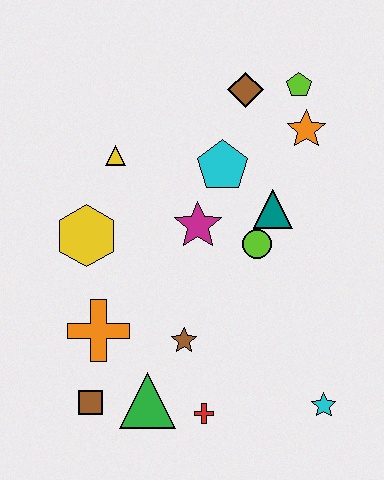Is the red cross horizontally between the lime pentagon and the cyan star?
No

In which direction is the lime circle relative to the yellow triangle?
The lime circle is to the right of the yellow triangle.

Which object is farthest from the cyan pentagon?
The brown square is farthest from the cyan pentagon.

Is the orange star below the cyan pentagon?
No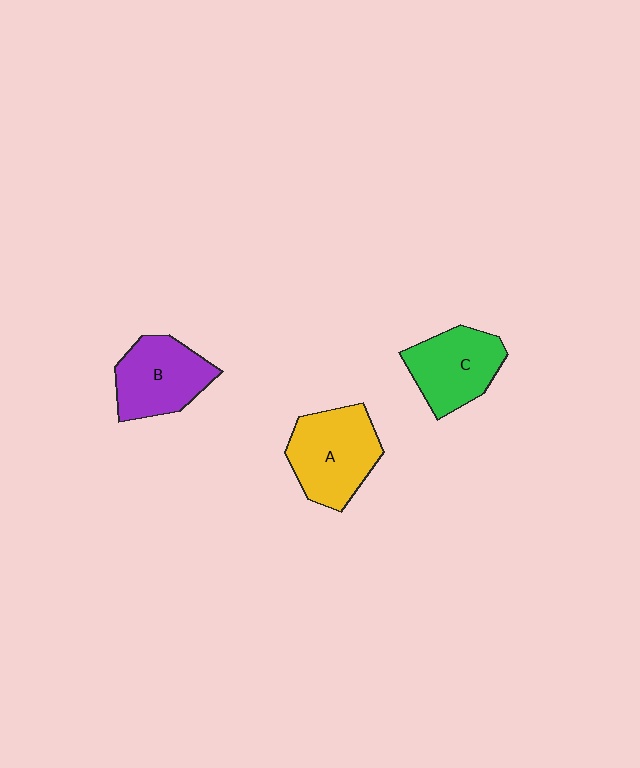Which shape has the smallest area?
Shape C (green).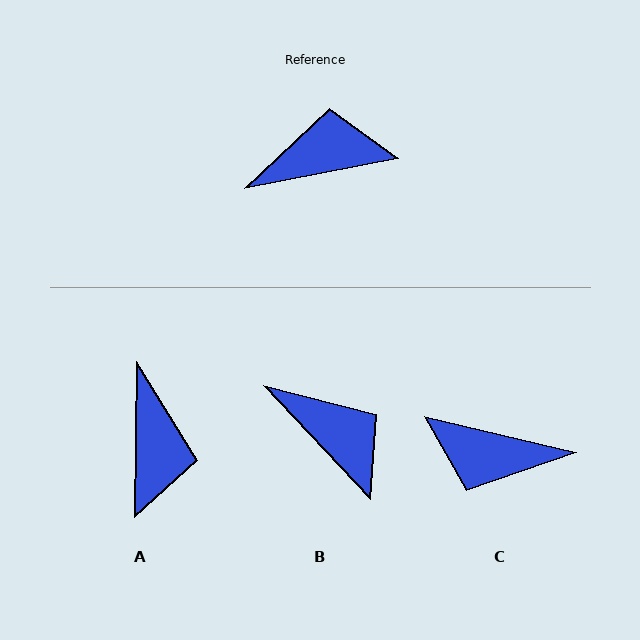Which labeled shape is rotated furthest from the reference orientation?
C, about 156 degrees away.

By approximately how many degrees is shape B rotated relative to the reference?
Approximately 58 degrees clockwise.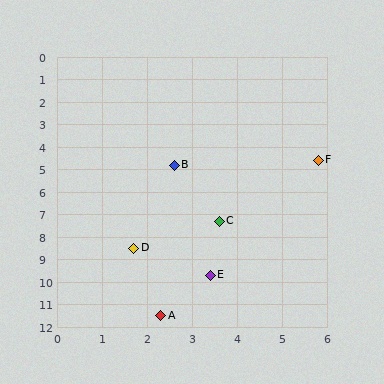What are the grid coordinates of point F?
Point F is at approximately (5.8, 4.6).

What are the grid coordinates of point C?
Point C is at approximately (3.6, 7.3).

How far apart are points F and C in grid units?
Points F and C are about 3.5 grid units apart.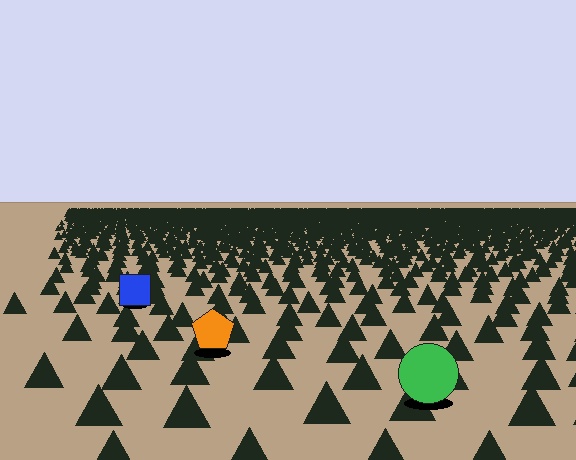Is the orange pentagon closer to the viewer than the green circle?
No. The green circle is closer — you can tell from the texture gradient: the ground texture is coarser near it.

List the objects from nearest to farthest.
From nearest to farthest: the green circle, the orange pentagon, the blue square.